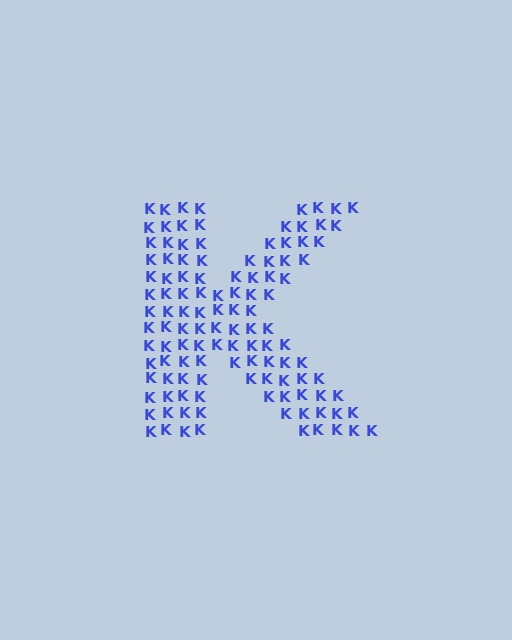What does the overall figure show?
The overall figure shows the letter K.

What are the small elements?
The small elements are letter K's.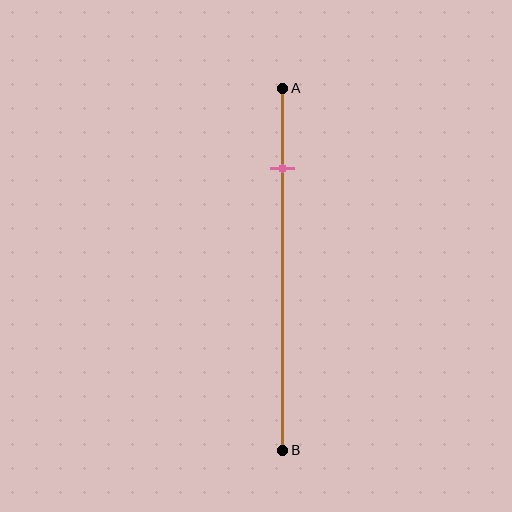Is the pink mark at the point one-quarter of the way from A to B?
Yes, the mark is approximately at the one-quarter point.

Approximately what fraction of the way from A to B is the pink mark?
The pink mark is approximately 20% of the way from A to B.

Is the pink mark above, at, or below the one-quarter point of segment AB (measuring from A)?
The pink mark is approximately at the one-quarter point of segment AB.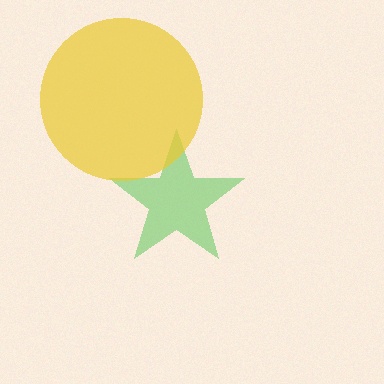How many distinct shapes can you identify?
There are 2 distinct shapes: a green star, a yellow circle.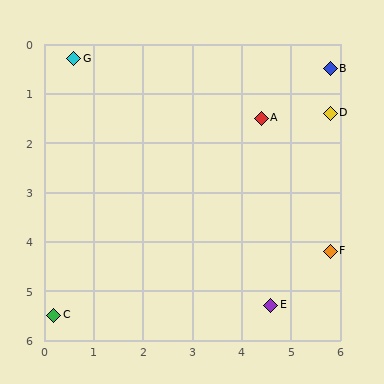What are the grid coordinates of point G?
Point G is at approximately (0.6, 0.3).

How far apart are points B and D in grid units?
Points B and D are about 0.9 grid units apart.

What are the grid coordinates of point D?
Point D is at approximately (5.8, 1.4).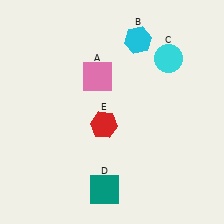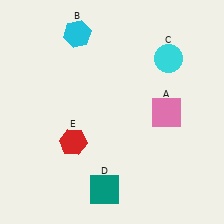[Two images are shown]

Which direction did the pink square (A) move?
The pink square (A) moved right.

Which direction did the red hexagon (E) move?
The red hexagon (E) moved left.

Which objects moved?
The objects that moved are: the pink square (A), the cyan hexagon (B), the red hexagon (E).